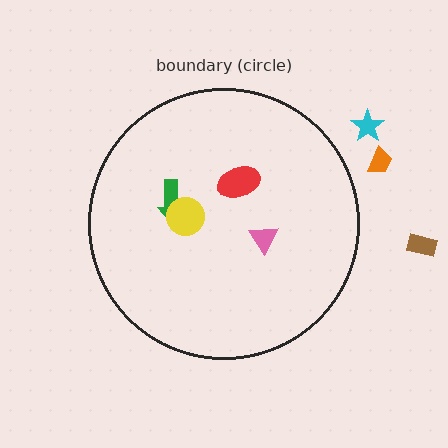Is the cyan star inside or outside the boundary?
Outside.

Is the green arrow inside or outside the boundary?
Inside.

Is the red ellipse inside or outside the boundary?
Inside.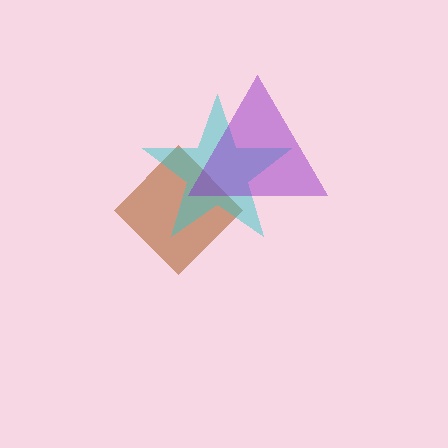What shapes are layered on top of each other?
The layered shapes are: a brown diamond, a cyan star, a purple triangle.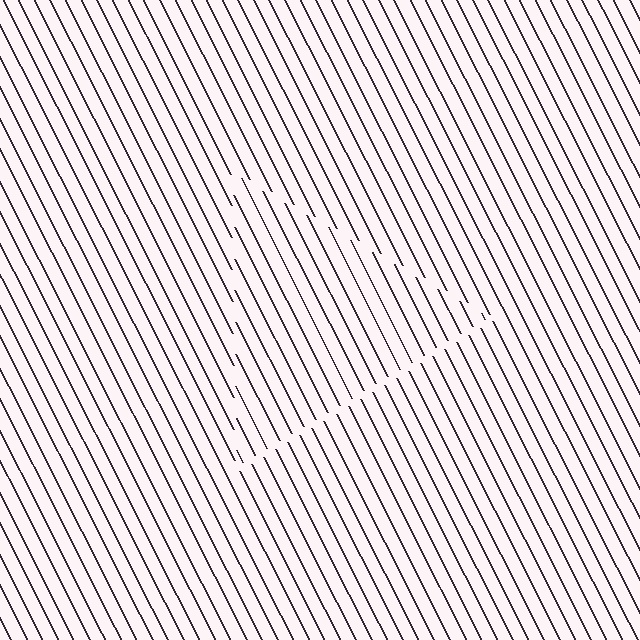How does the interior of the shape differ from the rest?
The interior of the shape contains the same grating, shifted by half a period — the contour is defined by the phase discontinuity where line-ends from the inner and outer gratings abut.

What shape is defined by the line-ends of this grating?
An illusory triangle. The interior of the shape contains the same grating, shifted by half a period — the contour is defined by the phase discontinuity where line-ends from the inner and outer gratings abut.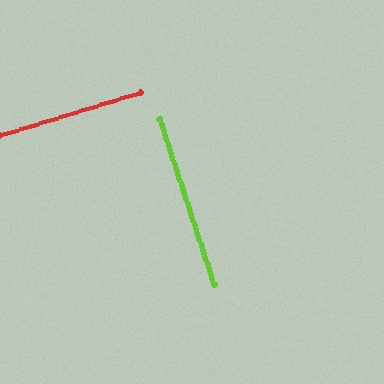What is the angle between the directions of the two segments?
Approximately 89 degrees.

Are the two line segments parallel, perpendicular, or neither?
Perpendicular — they meet at approximately 89°.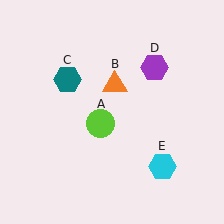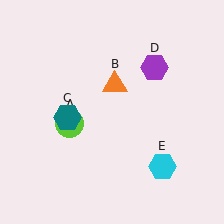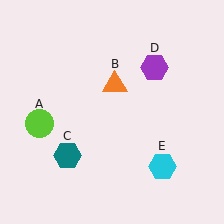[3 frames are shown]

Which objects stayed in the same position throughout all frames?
Orange triangle (object B) and purple hexagon (object D) and cyan hexagon (object E) remained stationary.